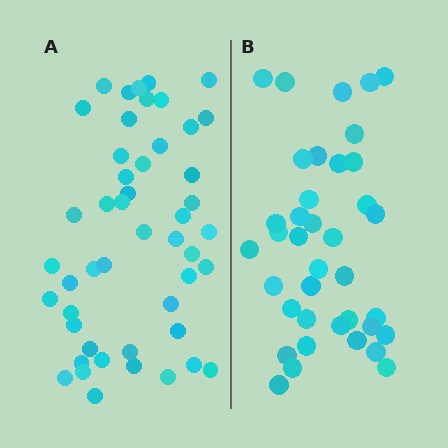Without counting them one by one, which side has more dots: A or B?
Region A (the left region) has more dots.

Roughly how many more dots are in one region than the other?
Region A has roughly 10 or so more dots than region B.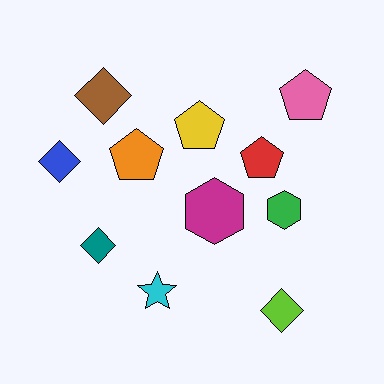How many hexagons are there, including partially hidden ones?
There are 2 hexagons.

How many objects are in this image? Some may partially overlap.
There are 11 objects.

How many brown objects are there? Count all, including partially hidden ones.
There is 1 brown object.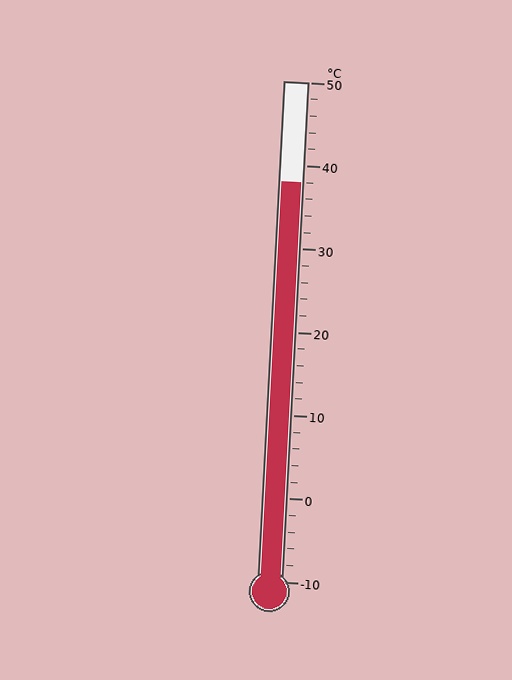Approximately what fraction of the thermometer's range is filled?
The thermometer is filled to approximately 80% of its range.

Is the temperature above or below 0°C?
The temperature is above 0°C.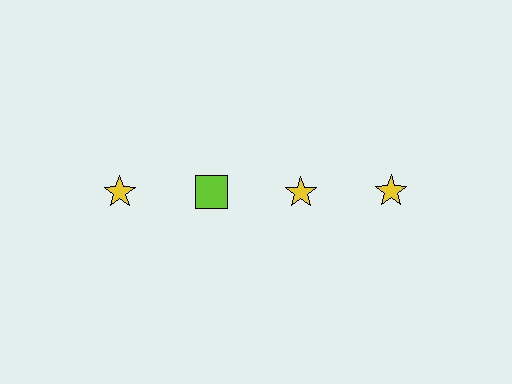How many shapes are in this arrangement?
There are 4 shapes arranged in a grid pattern.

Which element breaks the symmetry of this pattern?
The lime square in the top row, second from left column breaks the symmetry. All other shapes are yellow stars.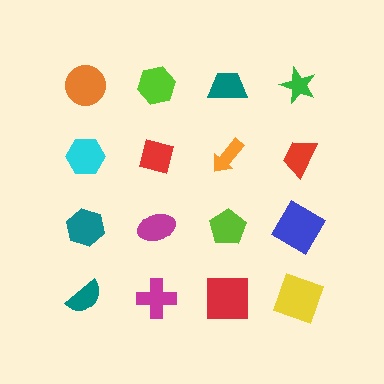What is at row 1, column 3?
A teal trapezoid.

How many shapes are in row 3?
4 shapes.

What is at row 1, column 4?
A green star.